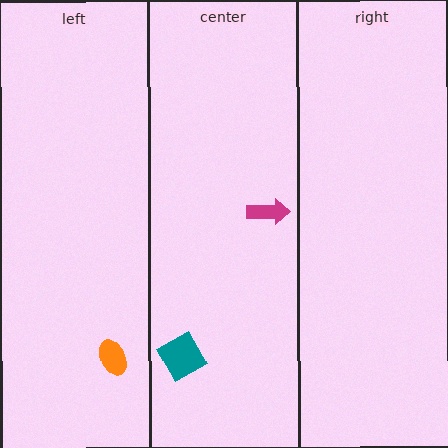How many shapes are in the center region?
2.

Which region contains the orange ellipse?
The left region.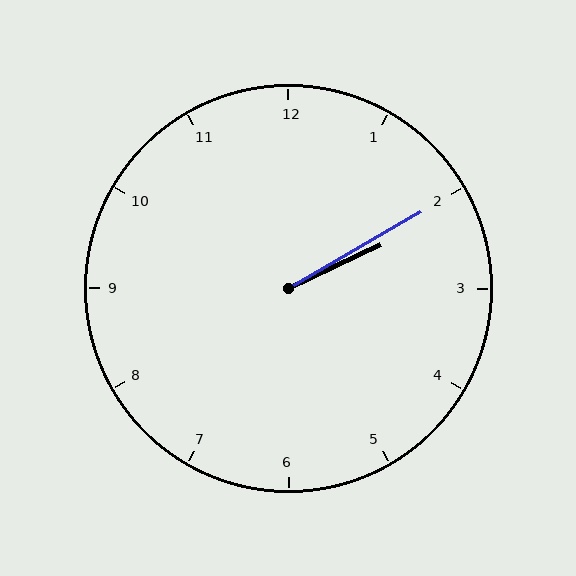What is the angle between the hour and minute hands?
Approximately 5 degrees.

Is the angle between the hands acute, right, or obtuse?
It is acute.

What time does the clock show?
2:10.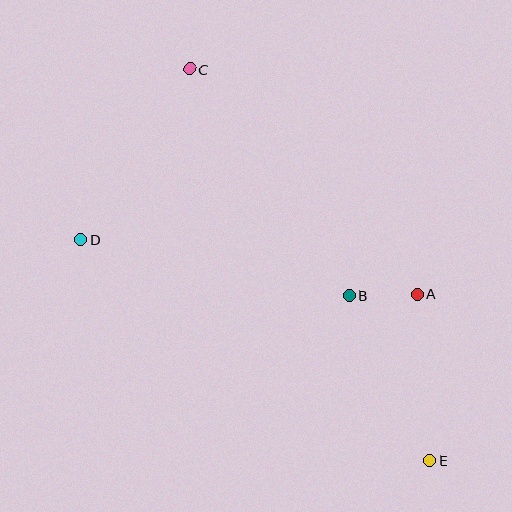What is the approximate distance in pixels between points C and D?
The distance between C and D is approximately 202 pixels.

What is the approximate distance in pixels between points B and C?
The distance between B and C is approximately 277 pixels.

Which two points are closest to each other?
Points A and B are closest to each other.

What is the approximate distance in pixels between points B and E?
The distance between B and E is approximately 184 pixels.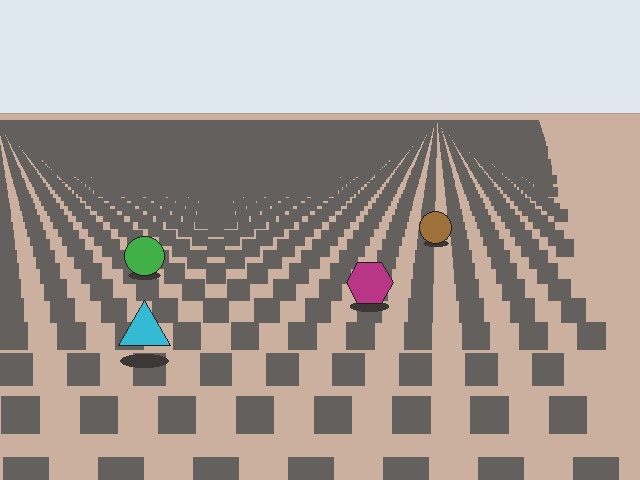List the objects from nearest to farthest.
From nearest to farthest: the cyan triangle, the magenta hexagon, the green circle, the brown circle.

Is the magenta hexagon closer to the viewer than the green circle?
Yes. The magenta hexagon is closer — you can tell from the texture gradient: the ground texture is coarser near it.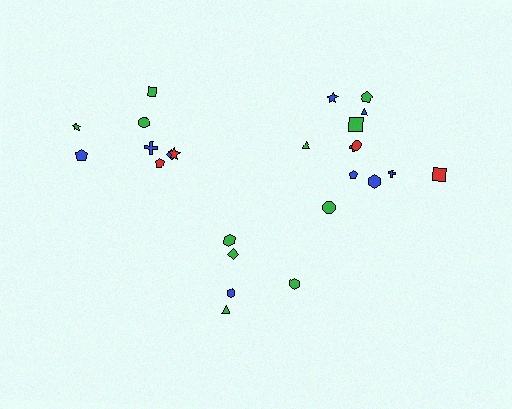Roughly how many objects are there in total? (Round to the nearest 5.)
Roughly 25 objects in total.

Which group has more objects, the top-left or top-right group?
The top-right group.